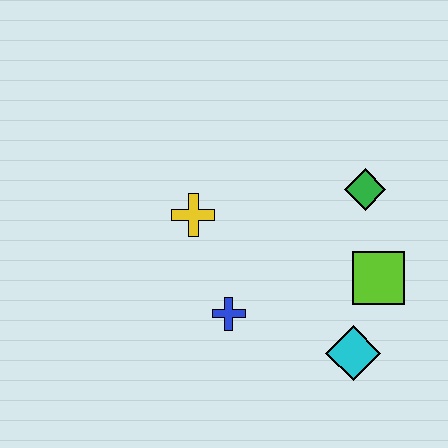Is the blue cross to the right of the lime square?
No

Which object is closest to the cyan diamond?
The lime square is closest to the cyan diamond.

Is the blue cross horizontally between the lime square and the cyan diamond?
No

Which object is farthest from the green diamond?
The blue cross is farthest from the green diamond.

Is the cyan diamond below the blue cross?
Yes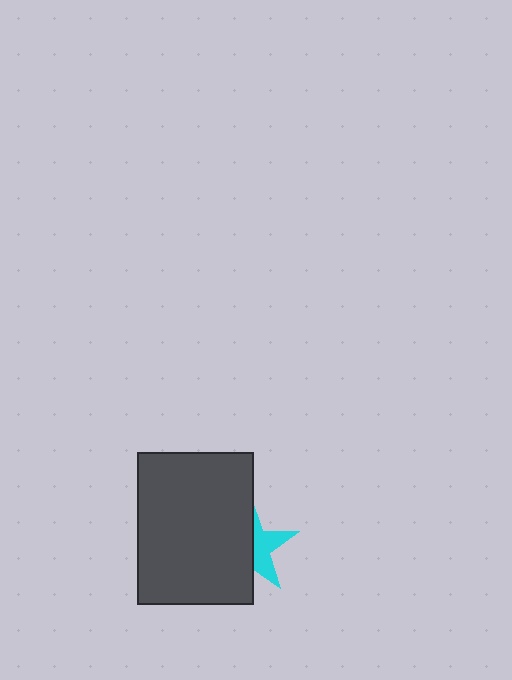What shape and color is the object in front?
The object in front is a dark gray rectangle.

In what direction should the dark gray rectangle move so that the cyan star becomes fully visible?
The dark gray rectangle should move left. That is the shortest direction to clear the overlap and leave the cyan star fully visible.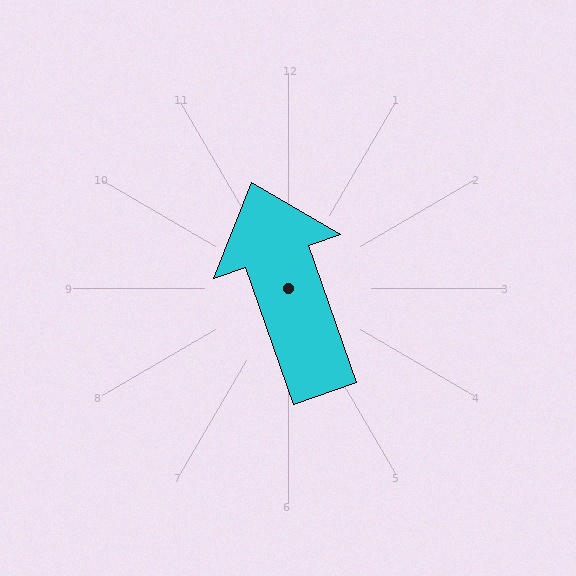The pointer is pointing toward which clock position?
Roughly 11 o'clock.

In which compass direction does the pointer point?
North.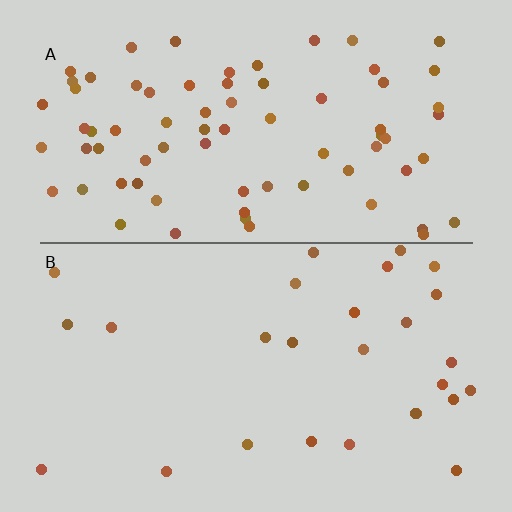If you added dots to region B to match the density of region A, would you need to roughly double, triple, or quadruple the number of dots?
Approximately triple.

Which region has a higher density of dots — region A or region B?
A (the top).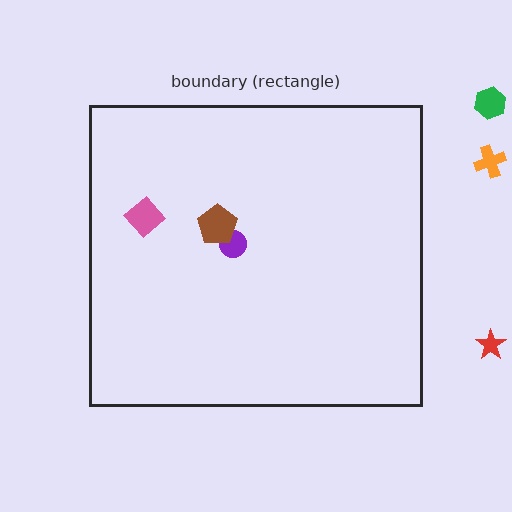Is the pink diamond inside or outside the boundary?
Inside.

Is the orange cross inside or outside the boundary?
Outside.